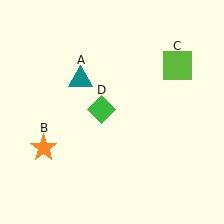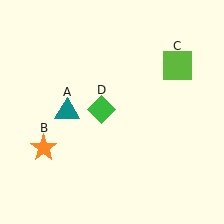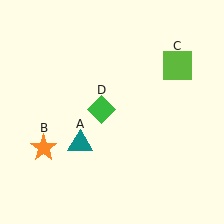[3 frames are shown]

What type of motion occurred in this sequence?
The teal triangle (object A) rotated counterclockwise around the center of the scene.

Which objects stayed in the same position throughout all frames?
Orange star (object B) and lime square (object C) and green diamond (object D) remained stationary.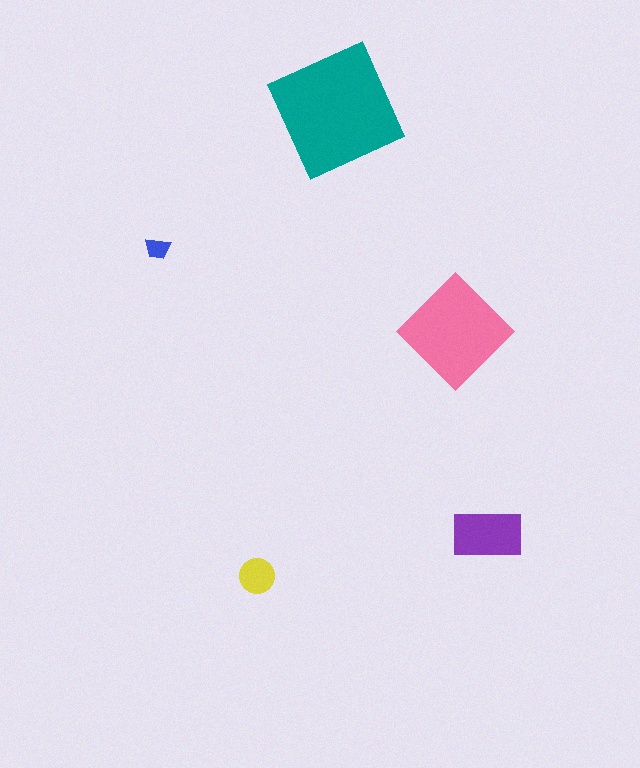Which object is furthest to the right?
The purple rectangle is rightmost.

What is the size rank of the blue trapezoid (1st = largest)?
5th.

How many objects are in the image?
There are 5 objects in the image.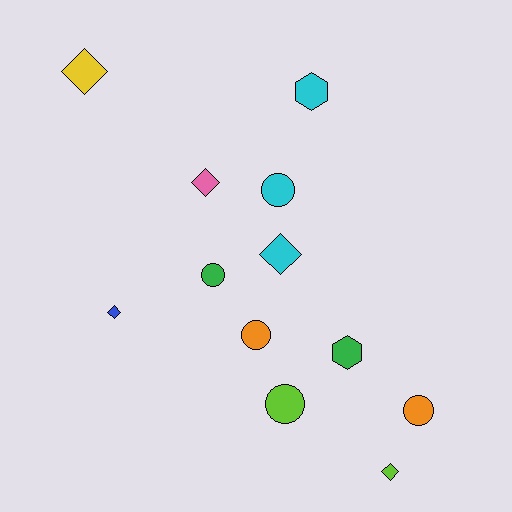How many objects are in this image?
There are 12 objects.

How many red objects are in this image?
There are no red objects.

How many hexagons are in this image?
There are 2 hexagons.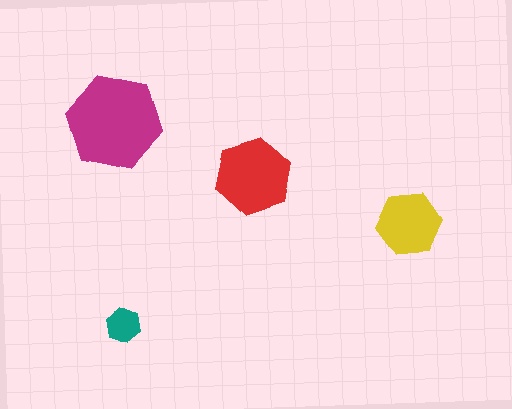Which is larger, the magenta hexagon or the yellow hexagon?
The magenta one.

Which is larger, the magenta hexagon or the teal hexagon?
The magenta one.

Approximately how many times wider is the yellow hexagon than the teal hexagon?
About 2 times wider.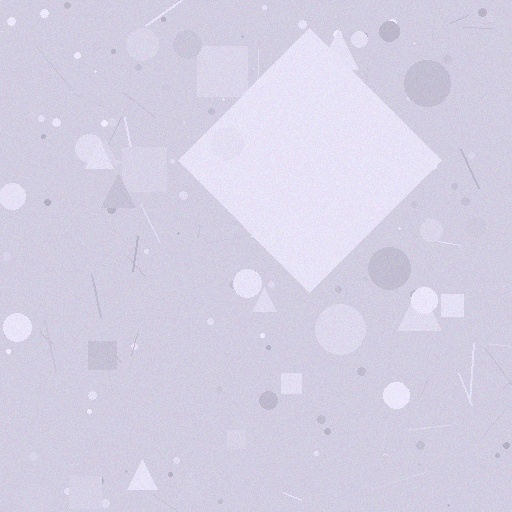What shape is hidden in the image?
A diamond is hidden in the image.